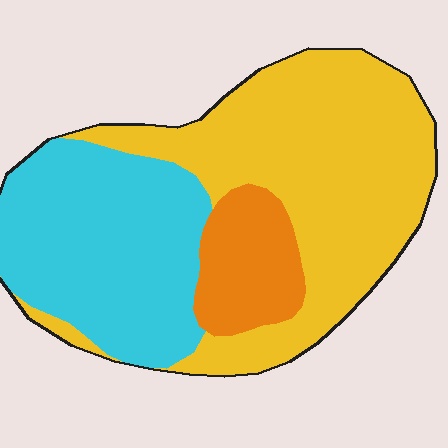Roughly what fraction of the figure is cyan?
Cyan covers 36% of the figure.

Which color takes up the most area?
Yellow, at roughly 50%.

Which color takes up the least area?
Orange, at roughly 15%.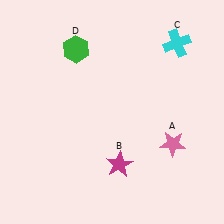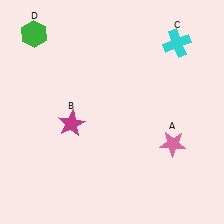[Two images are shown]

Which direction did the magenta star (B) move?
The magenta star (B) moved left.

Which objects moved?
The objects that moved are: the magenta star (B), the green hexagon (D).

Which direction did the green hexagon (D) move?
The green hexagon (D) moved left.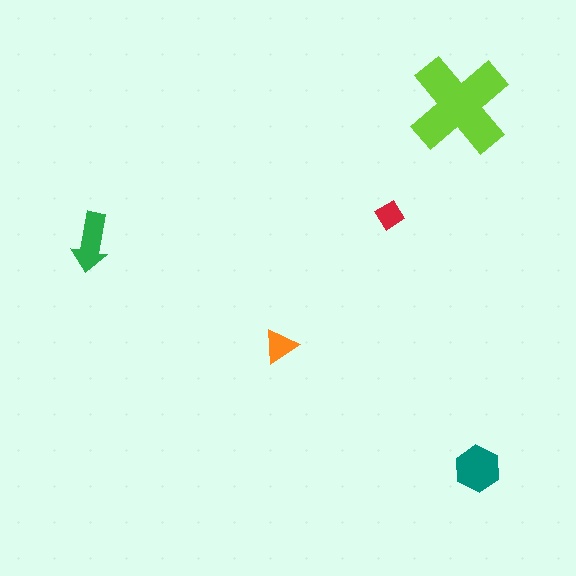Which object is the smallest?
The red diamond.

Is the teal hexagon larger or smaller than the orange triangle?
Larger.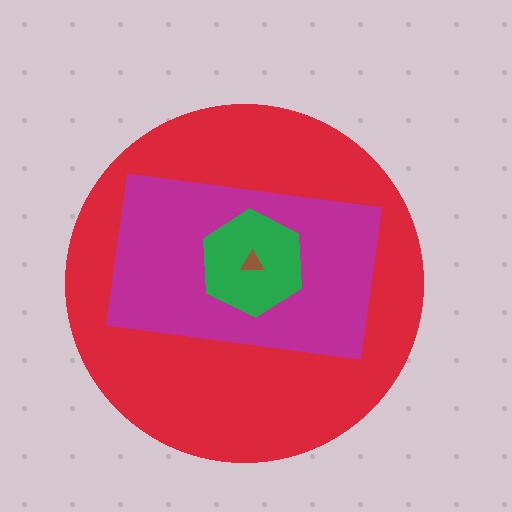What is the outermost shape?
The red circle.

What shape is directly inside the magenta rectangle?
The green hexagon.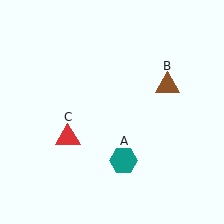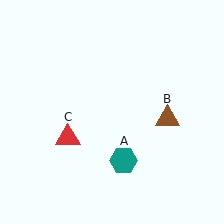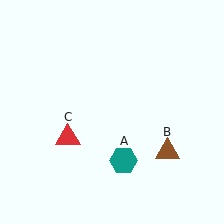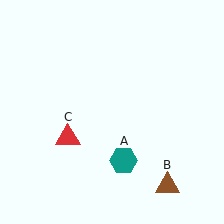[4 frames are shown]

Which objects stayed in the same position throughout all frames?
Teal hexagon (object A) and red triangle (object C) remained stationary.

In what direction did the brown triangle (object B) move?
The brown triangle (object B) moved down.